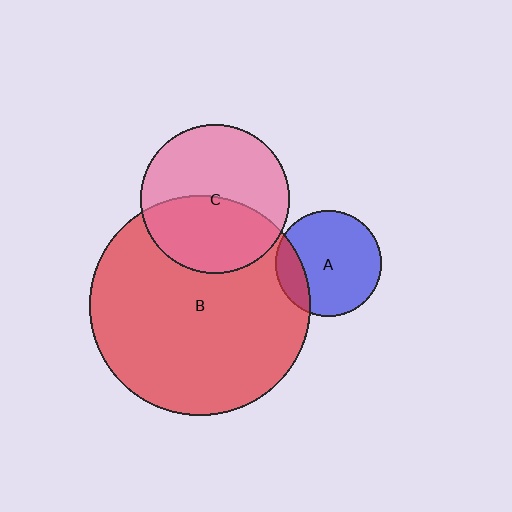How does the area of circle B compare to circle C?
Approximately 2.2 times.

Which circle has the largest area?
Circle B (red).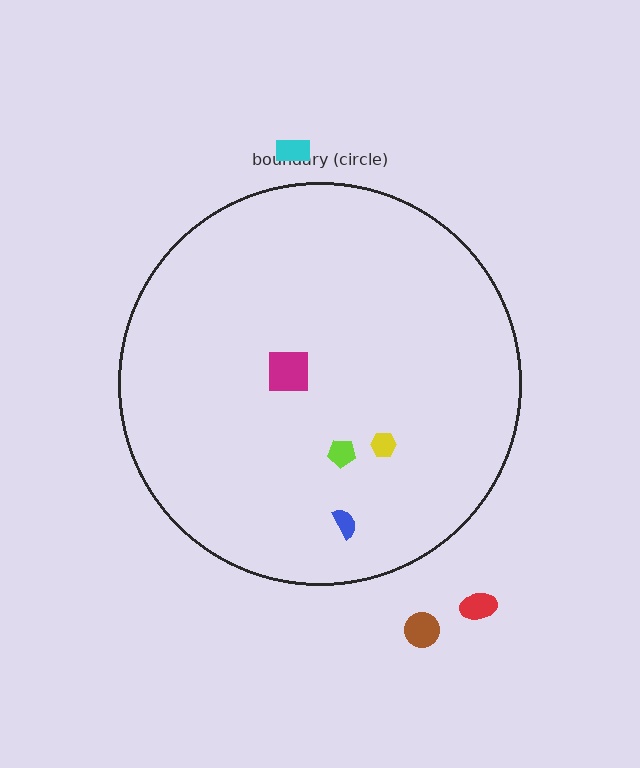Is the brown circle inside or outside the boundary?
Outside.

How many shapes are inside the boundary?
4 inside, 3 outside.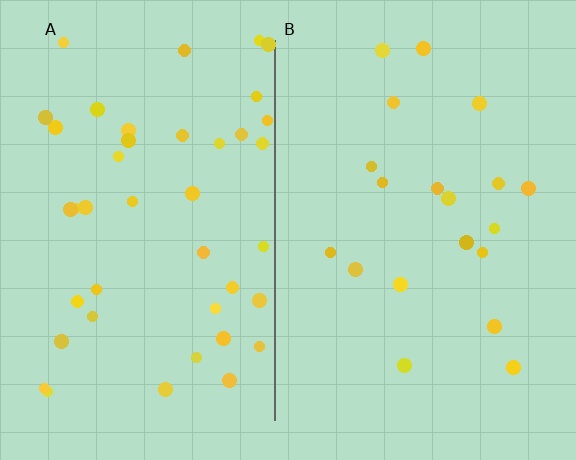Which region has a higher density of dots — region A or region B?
A (the left).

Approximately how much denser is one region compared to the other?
Approximately 2.2× — region A over region B.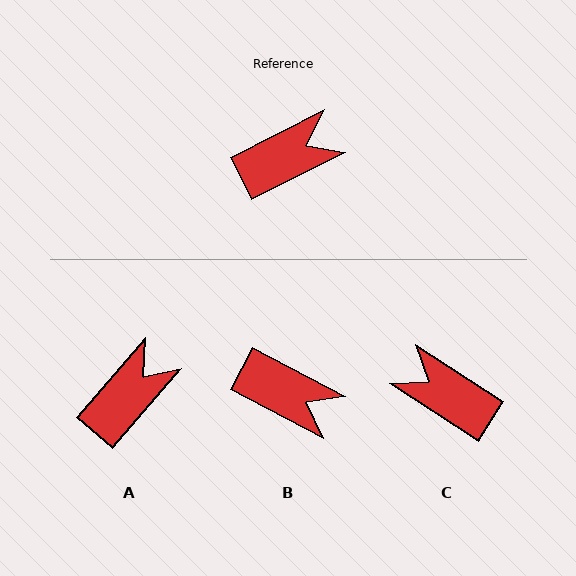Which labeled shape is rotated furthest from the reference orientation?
C, about 120 degrees away.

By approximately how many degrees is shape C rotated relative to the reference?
Approximately 120 degrees counter-clockwise.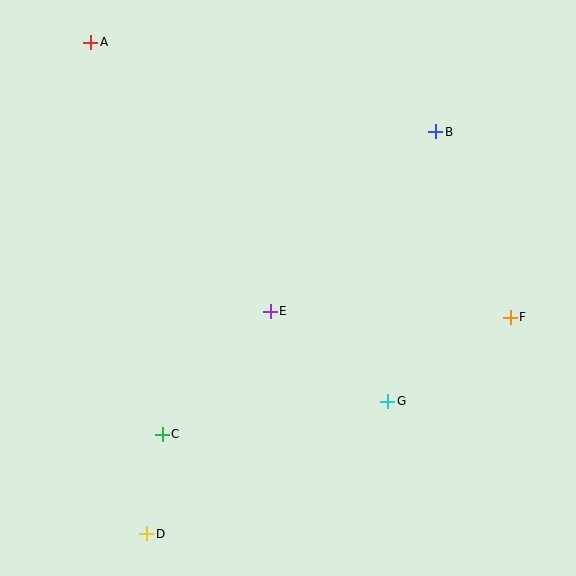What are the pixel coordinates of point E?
Point E is at (270, 311).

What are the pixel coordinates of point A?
Point A is at (91, 42).